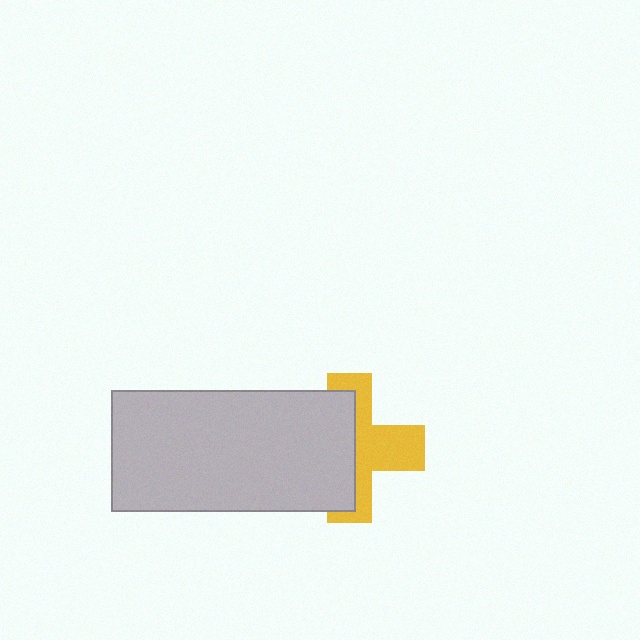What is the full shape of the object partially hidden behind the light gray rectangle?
The partially hidden object is a yellow cross.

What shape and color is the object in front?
The object in front is a light gray rectangle.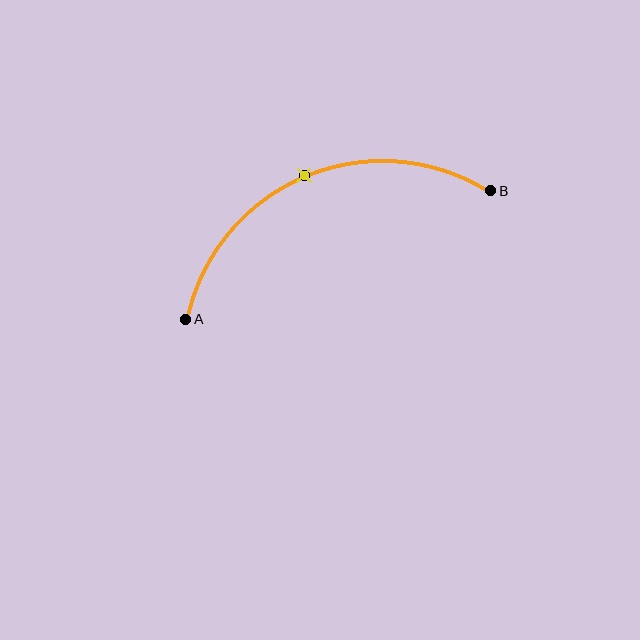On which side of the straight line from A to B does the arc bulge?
The arc bulges above the straight line connecting A and B.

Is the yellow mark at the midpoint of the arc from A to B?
Yes. The yellow mark lies on the arc at equal arc-length from both A and B — it is the arc midpoint.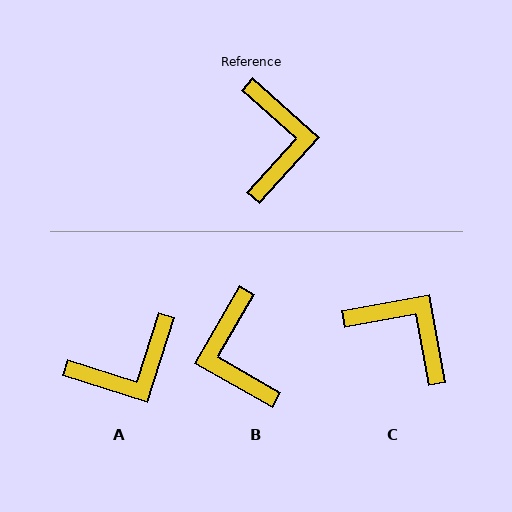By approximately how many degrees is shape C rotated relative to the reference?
Approximately 52 degrees counter-clockwise.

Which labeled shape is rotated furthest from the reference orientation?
B, about 168 degrees away.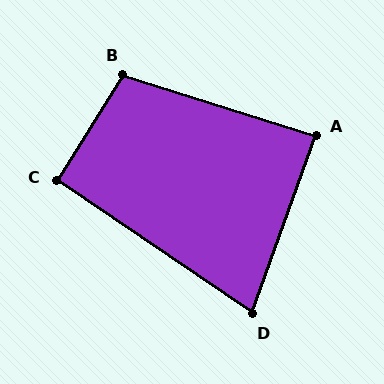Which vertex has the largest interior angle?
B, at approximately 105 degrees.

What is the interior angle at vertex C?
Approximately 92 degrees (approximately right).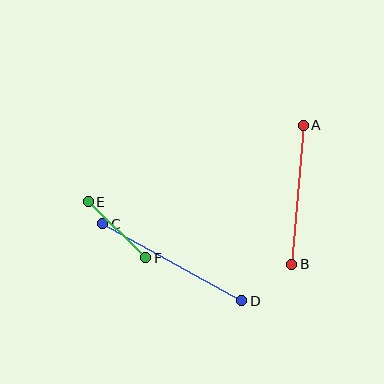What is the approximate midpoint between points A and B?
The midpoint is at approximately (298, 195) pixels.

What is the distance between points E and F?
The distance is approximately 80 pixels.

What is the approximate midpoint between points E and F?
The midpoint is at approximately (117, 230) pixels.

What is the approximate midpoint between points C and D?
The midpoint is at approximately (172, 262) pixels.